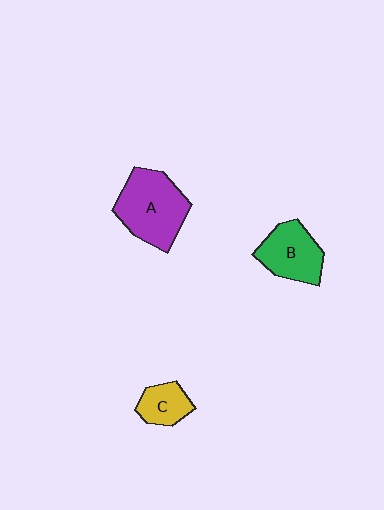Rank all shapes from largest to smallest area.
From largest to smallest: A (purple), B (green), C (yellow).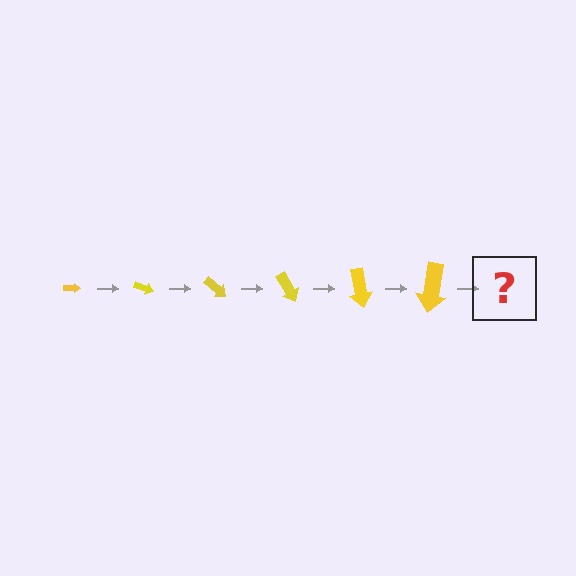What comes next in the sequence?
The next element should be an arrow, larger than the previous one and rotated 120 degrees from the start.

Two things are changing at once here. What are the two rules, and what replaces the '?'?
The two rules are that the arrow grows larger each step and it rotates 20 degrees each step. The '?' should be an arrow, larger than the previous one and rotated 120 degrees from the start.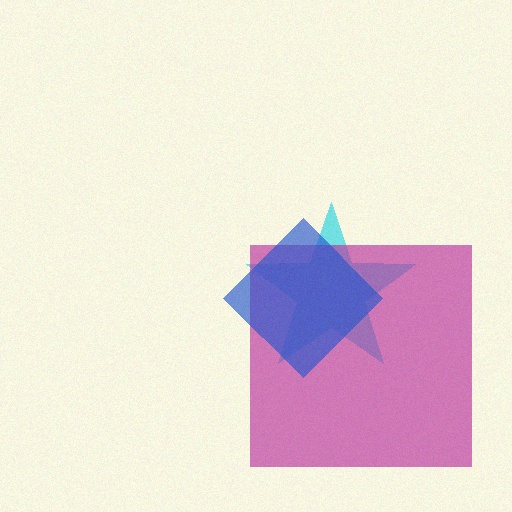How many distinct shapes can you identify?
There are 3 distinct shapes: a cyan star, a magenta square, a blue diamond.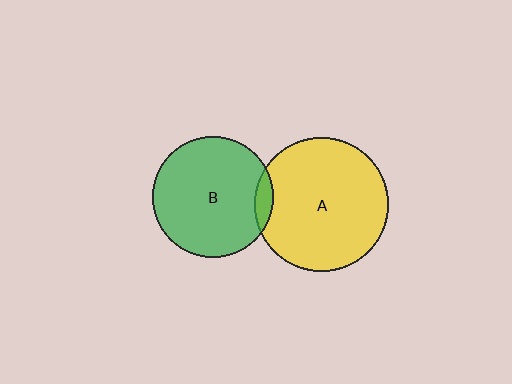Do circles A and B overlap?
Yes.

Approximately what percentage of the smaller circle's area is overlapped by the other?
Approximately 5%.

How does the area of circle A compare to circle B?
Approximately 1.2 times.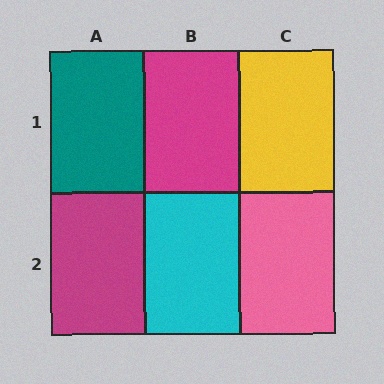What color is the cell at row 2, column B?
Cyan.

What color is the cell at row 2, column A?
Magenta.